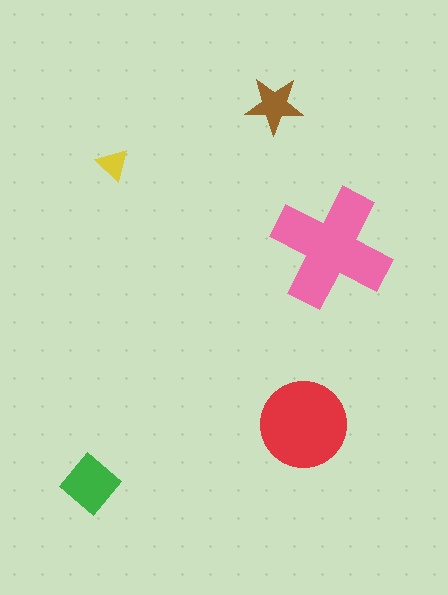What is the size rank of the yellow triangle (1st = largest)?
5th.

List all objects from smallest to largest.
The yellow triangle, the brown star, the green diamond, the red circle, the pink cross.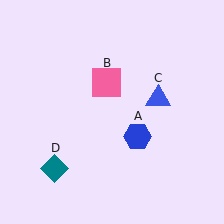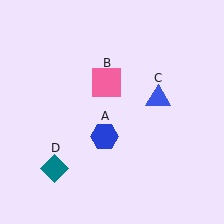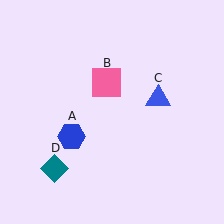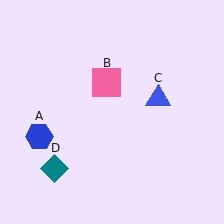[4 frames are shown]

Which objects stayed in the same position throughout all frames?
Pink square (object B) and blue triangle (object C) and teal diamond (object D) remained stationary.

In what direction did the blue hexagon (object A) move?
The blue hexagon (object A) moved left.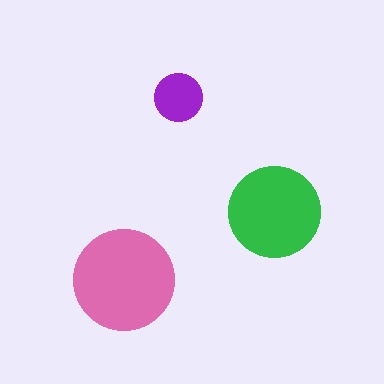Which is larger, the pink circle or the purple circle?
The pink one.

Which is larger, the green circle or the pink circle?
The pink one.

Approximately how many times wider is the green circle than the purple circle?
About 2 times wider.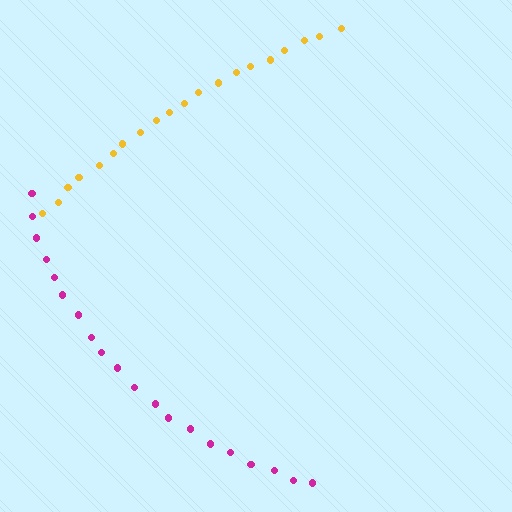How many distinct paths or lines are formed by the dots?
There are 2 distinct paths.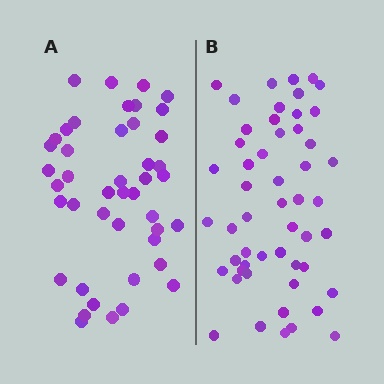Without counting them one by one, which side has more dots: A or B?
Region B (the right region) has more dots.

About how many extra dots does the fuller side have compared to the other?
Region B has roughly 8 or so more dots than region A.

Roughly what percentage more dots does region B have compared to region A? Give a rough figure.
About 20% more.